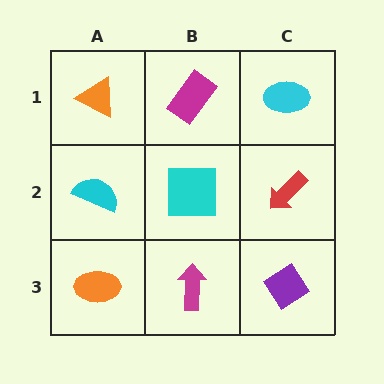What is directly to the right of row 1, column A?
A magenta rectangle.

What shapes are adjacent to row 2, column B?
A magenta rectangle (row 1, column B), a magenta arrow (row 3, column B), a cyan semicircle (row 2, column A), a red arrow (row 2, column C).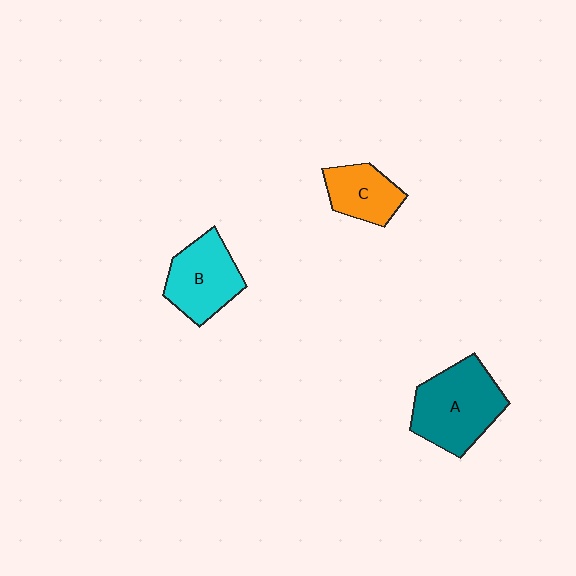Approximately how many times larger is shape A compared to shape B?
Approximately 1.3 times.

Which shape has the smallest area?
Shape C (orange).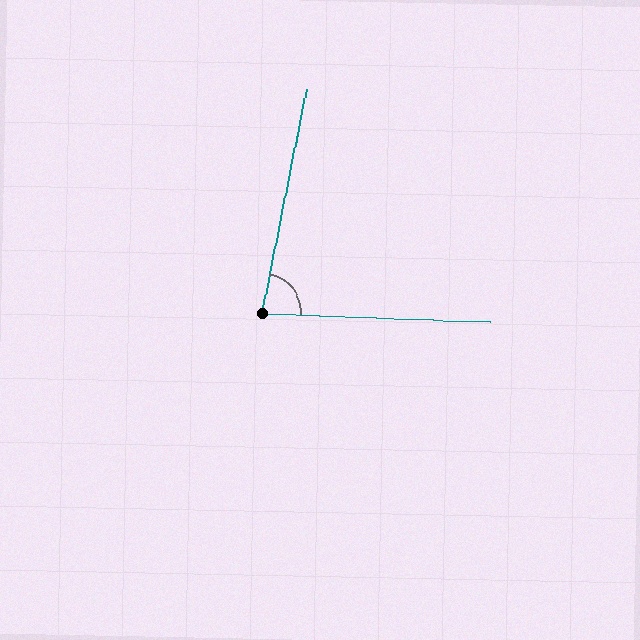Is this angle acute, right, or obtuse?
It is acute.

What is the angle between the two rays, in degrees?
Approximately 81 degrees.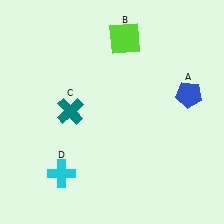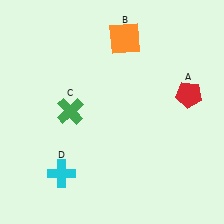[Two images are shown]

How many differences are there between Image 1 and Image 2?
There are 3 differences between the two images.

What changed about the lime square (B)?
In Image 1, B is lime. In Image 2, it changed to orange.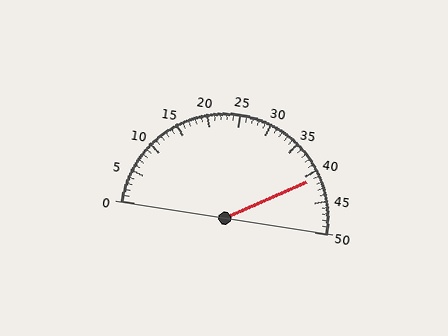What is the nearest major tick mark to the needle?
The nearest major tick mark is 40.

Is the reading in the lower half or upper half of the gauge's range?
The reading is in the upper half of the range (0 to 50).